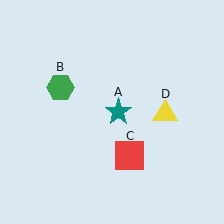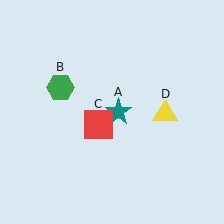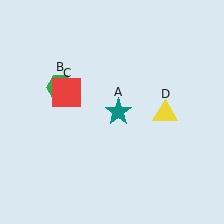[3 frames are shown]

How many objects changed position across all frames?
1 object changed position: red square (object C).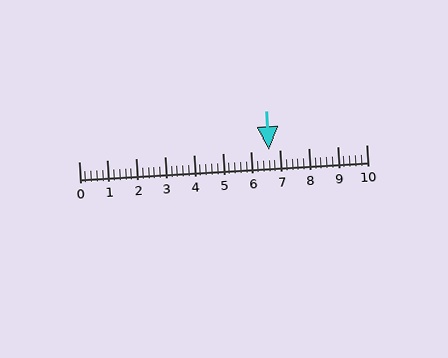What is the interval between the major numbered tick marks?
The major tick marks are spaced 1 units apart.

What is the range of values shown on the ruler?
The ruler shows values from 0 to 10.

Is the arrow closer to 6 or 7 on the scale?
The arrow is closer to 7.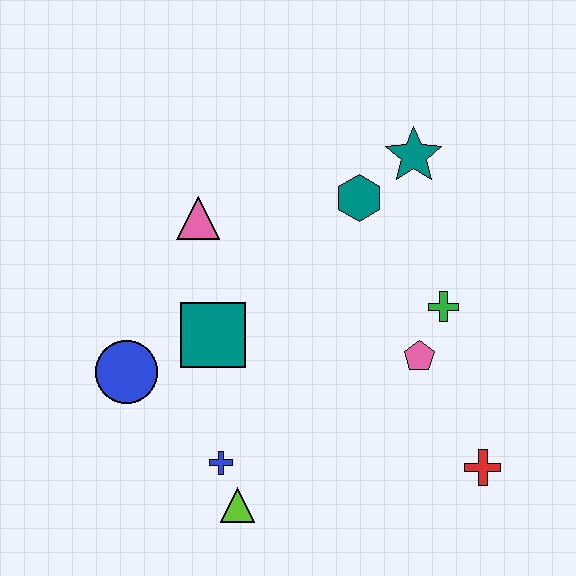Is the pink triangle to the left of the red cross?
Yes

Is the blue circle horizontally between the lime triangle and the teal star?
No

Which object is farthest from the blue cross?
The teal star is farthest from the blue cross.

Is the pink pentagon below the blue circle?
No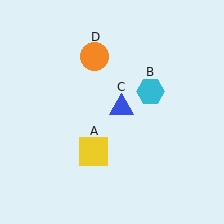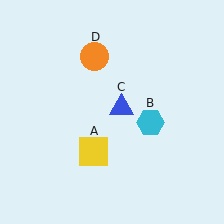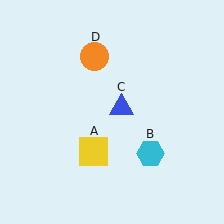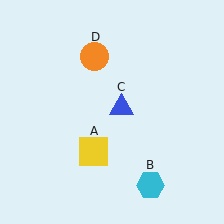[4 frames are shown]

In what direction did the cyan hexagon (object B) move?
The cyan hexagon (object B) moved down.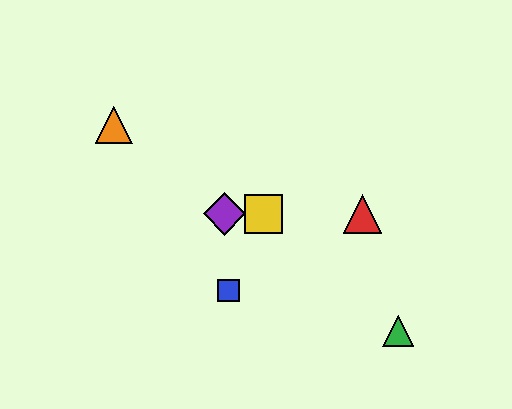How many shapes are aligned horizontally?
3 shapes (the red triangle, the yellow square, the purple diamond) are aligned horizontally.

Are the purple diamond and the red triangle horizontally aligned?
Yes, both are at y≈214.